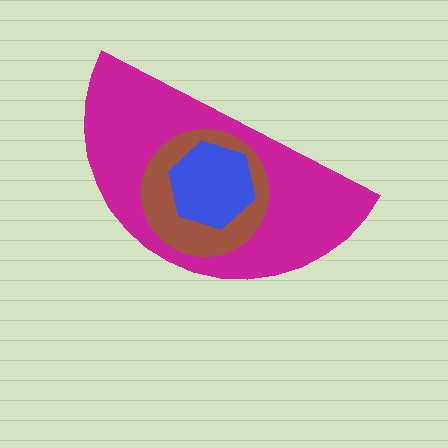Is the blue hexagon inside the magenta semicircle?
Yes.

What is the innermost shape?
The blue hexagon.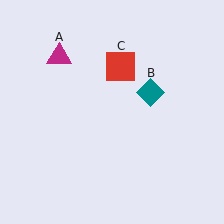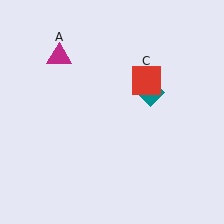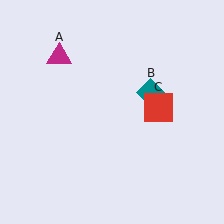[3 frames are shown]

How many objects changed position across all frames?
1 object changed position: red square (object C).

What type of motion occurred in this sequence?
The red square (object C) rotated clockwise around the center of the scene.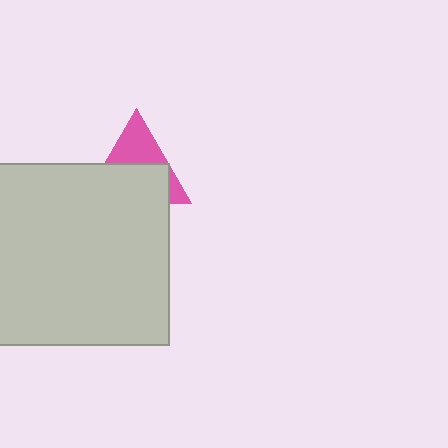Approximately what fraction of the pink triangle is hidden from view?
Roughly 58% of the pink triangle is hidden behind the light gray rectangle.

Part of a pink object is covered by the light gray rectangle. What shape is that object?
It is a triangle.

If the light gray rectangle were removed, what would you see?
You would see the complete pink triangle.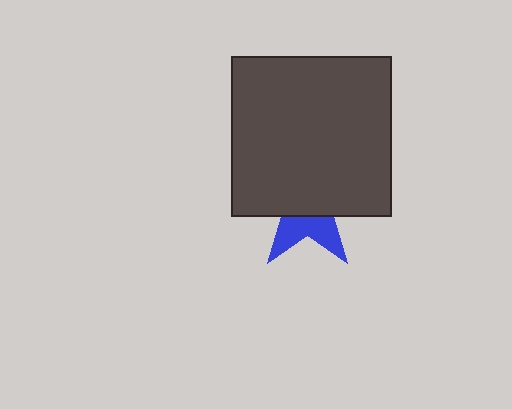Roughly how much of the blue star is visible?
A small part of it is visible (roughly 35%).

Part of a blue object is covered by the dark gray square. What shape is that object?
It is a star.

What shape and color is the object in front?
The object in front is a dark gray square.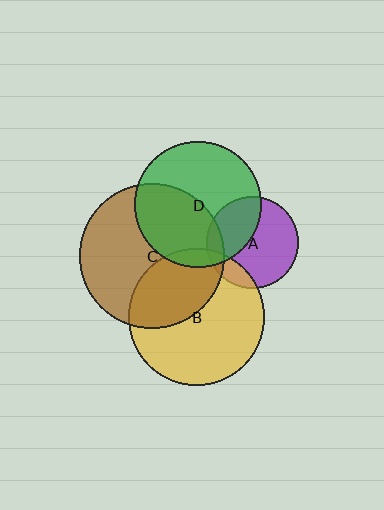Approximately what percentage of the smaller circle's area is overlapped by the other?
Approximately 35%.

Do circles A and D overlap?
Yes.